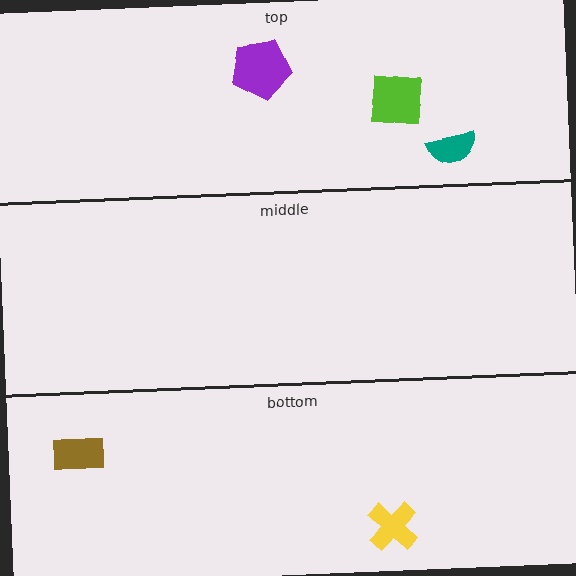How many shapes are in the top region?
3.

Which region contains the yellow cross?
The bottom region.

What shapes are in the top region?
The purple pentagon, the lime square, the teal semicircle.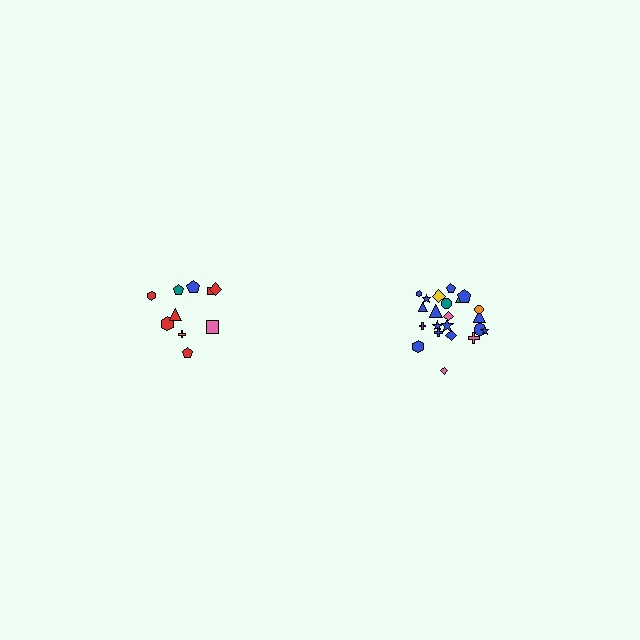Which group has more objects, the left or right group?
The right group.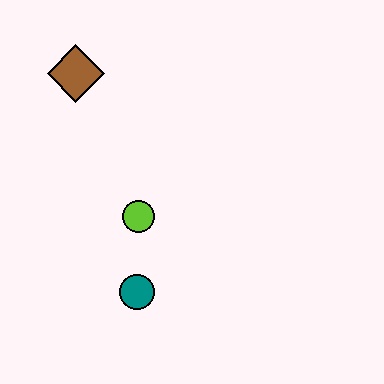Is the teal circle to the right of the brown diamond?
Yes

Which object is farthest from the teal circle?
The brown diamond is farthest from the teal circle.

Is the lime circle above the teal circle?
Yes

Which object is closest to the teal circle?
The lime circle is closest to the teal circle.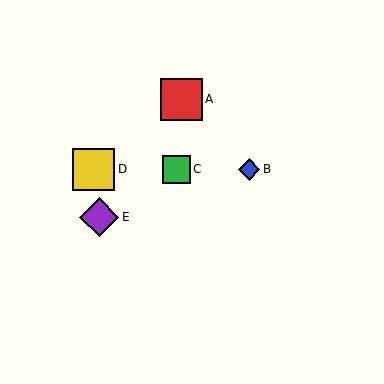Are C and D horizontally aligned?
Yes, both are at y≈169.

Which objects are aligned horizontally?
Objects B, C, D are aligned horizontally.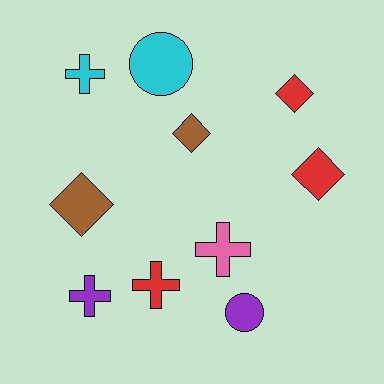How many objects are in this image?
There are 10 objects.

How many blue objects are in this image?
There are no blue objects.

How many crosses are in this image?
There are 4 crosses.